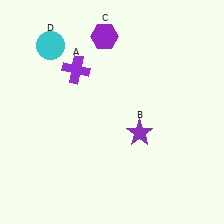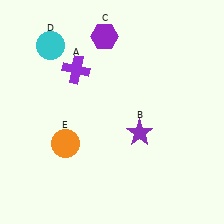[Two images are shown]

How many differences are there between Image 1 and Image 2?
There is 1 difference between the two images.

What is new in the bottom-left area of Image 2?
An orange circle (E) was added in the bottom-left area of Image 2.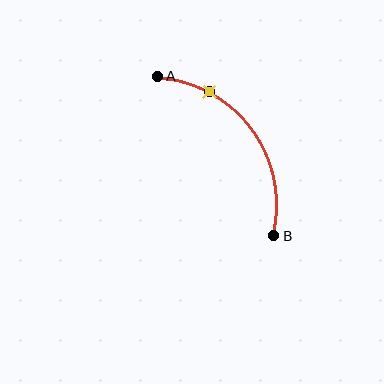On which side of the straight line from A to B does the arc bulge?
The arc bulges above and to the right of the straight line connecting A and B.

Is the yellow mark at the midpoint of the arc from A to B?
No. The yellow mark lies on the arc but is closer to endpoint A. The arc midpoint would be at the point on the curve equidistant along the arc from both A and B.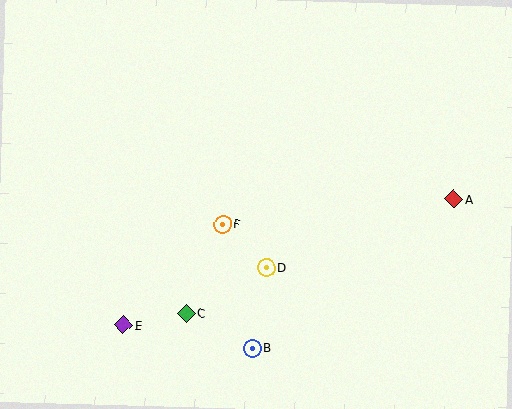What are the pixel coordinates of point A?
Point A is at (454, 199).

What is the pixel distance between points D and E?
The distance between D and E is 154 pixels.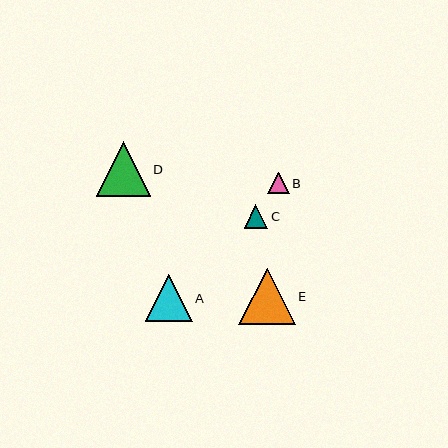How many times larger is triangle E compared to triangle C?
Triangle E is approximately 2.4 times the size of triangle C.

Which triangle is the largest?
Triangle E is the largest with a size of approximately 56 pixels.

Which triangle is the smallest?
Triangle B is the smallest with a size of approximately 22 pixels.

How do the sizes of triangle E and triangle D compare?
Triangle E and triangle D are approximately the same size.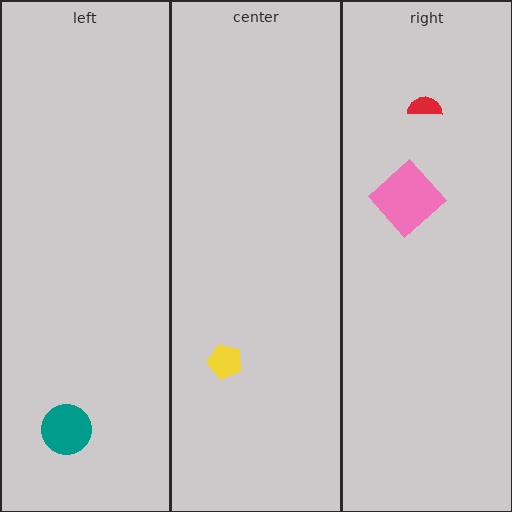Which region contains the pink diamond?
The right region.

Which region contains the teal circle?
The left region.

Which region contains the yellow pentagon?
The center region.